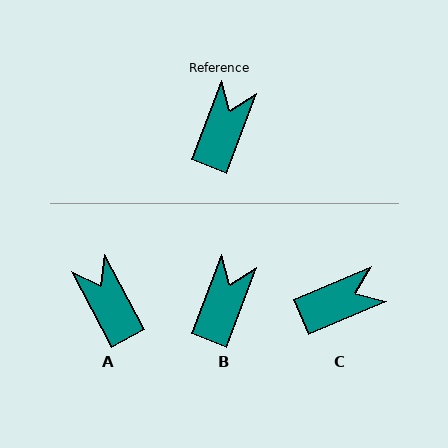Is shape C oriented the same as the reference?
No, it is off by about 46 degrees.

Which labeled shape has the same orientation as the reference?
B.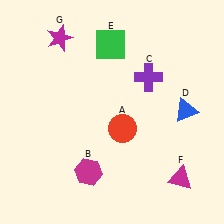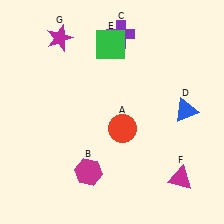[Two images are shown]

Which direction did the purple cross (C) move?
The purple cross (C) moved up.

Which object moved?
The purple cross (C) moved up.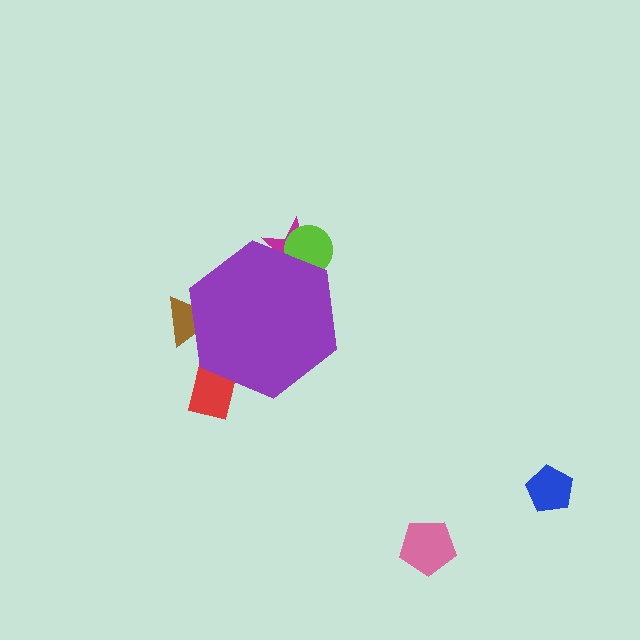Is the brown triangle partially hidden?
Yes, the brown triangle is partially hidden behind the purple hexagon.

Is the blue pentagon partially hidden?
No, the blue pentagon is fully visible.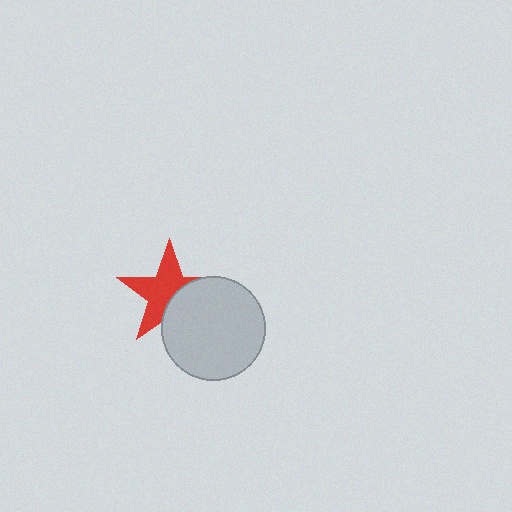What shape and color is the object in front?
The object in front is a light gray circle.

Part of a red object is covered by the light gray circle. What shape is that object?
It is a star.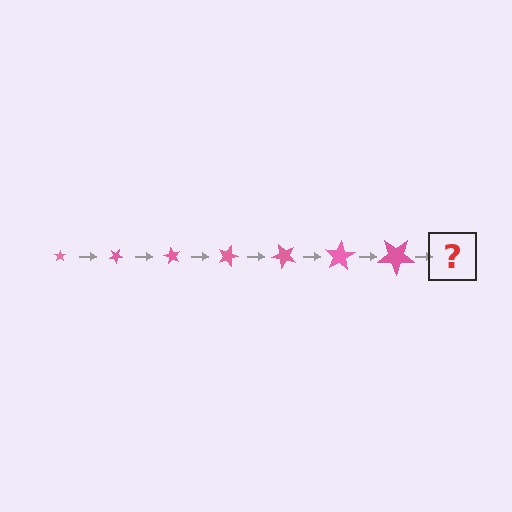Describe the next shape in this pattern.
It should be a star, larger than the previous one and rotated 210 degrees from the start.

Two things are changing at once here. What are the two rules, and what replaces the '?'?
The two rules are that the star grows larger each step and it rotates 30 degrees each step. The '?' should be a star, larger than the previous one and rotated 210 degrees from the start.